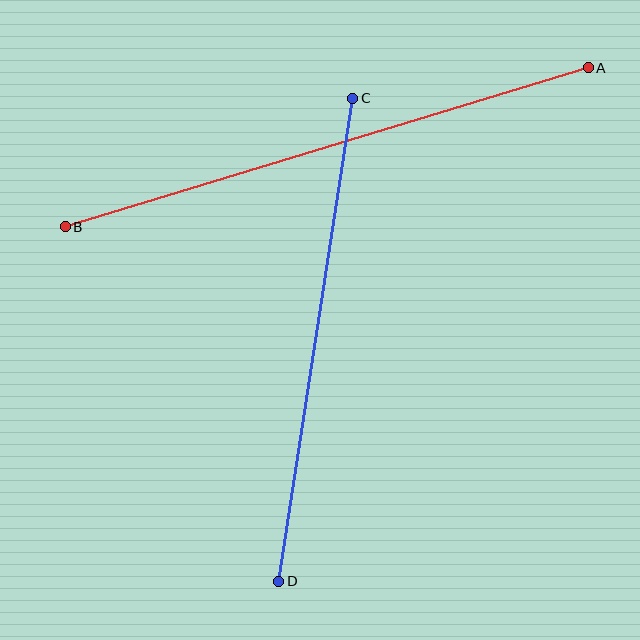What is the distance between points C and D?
The distance is approximately 489 pixels.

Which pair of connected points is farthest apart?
Points A and B are farthest apart.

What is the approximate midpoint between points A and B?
The midpoint is at approximately (327, 147) pixels.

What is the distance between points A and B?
The distance is approximately 546 pixels.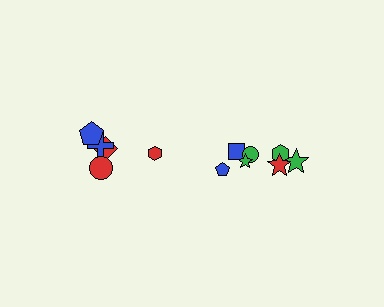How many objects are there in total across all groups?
There are 12 objects.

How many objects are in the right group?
There are 7 objects.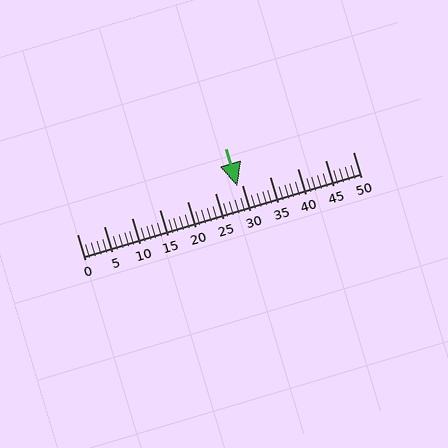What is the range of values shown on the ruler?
The ruler shows values from 0 to 50.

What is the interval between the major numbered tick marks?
The major tick marks are spaced 5 units apart.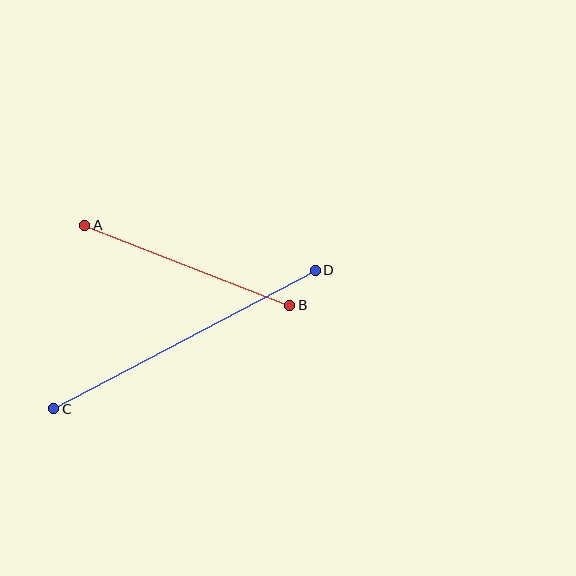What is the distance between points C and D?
The distance is approximately 296 pixels.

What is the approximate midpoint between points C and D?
The midpoint is at approximately (185, 339) pixels.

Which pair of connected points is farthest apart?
Points C and D are farthest apart.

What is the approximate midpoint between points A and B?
The midpoint is at approximately (187, 265) pixels.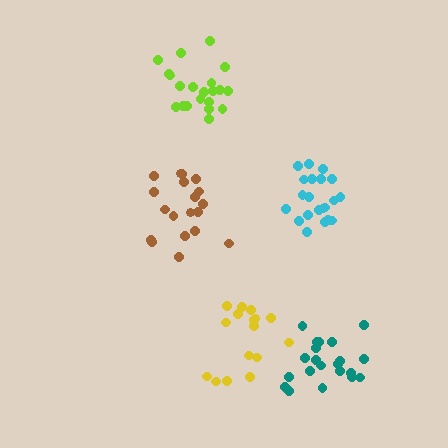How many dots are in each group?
Group 1: 19 dots, Group 2: 16 dots, Group 3: 21 dots, Group 4: 21 dots, Group 5: 21 dots (98 total).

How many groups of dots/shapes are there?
There are 5 groups.